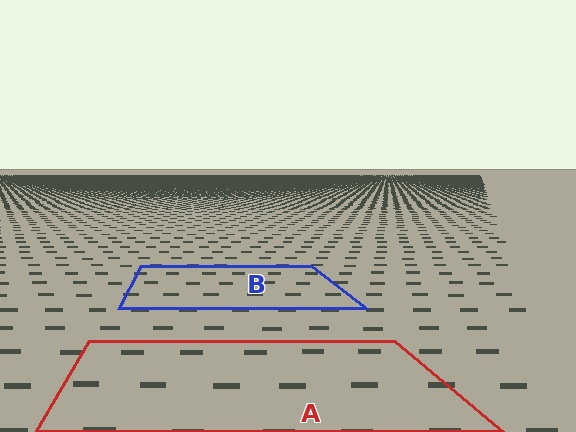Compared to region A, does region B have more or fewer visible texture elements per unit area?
Region B has more texture elements per unit area — they are packed more densely because it is farther away.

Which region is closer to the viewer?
Region A is closer. The texture elements there are larger and more spread out.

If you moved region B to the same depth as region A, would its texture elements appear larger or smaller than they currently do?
They would appear larger. At a closer depth, the same texture elements are projected at a bigger on-screen size.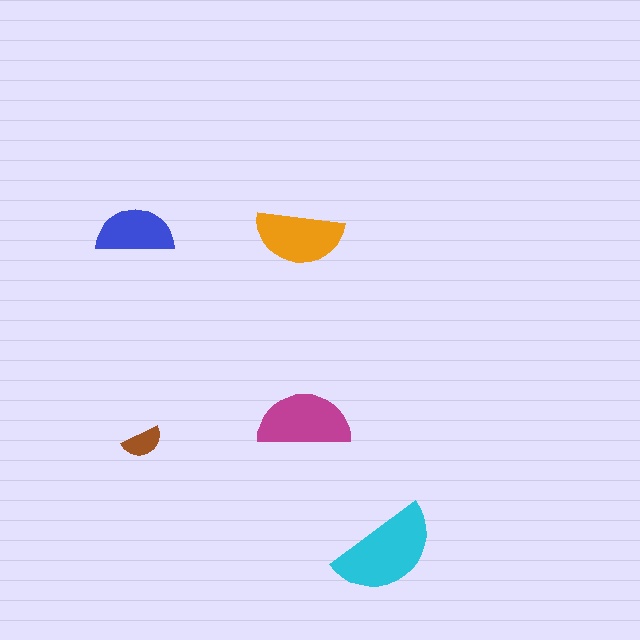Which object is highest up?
The blue semicircle is topmost.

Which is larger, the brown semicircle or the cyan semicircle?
The cyan one.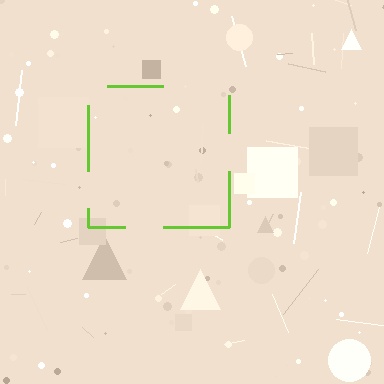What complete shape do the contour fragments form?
The contour fragments form a square.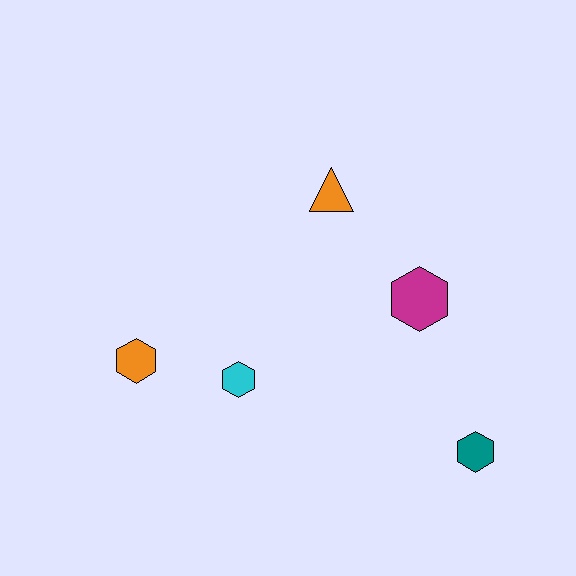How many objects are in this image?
There are 5 objects.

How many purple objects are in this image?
There are no purple objects.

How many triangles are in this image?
There is 1 triangle.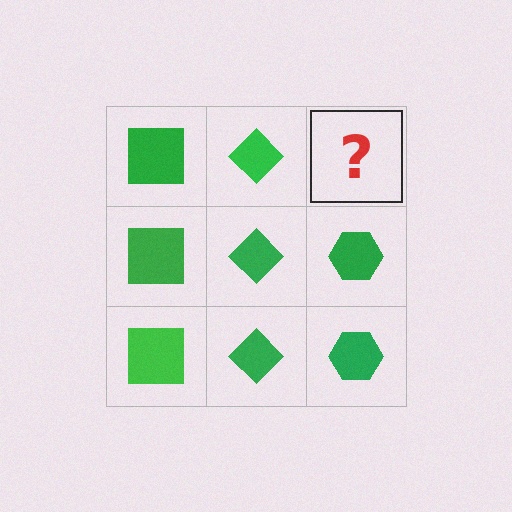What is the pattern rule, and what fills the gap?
The rule is that each column has a consistent shape. The gap should be filled with a green hexagon.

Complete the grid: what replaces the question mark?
The question mark should be replaced with a green hexagon.